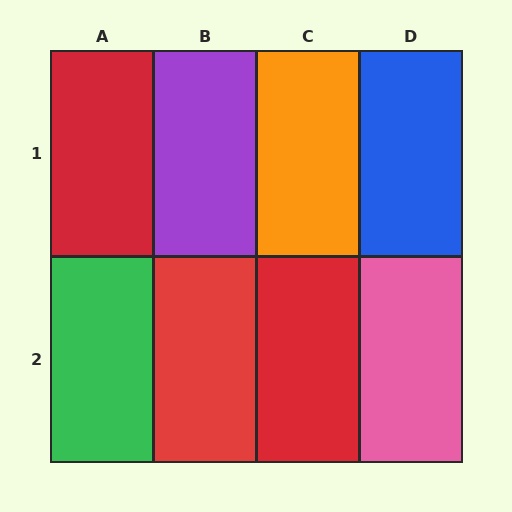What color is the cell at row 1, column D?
Blue.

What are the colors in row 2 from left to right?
Green, red, red, pink.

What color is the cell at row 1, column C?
Orange.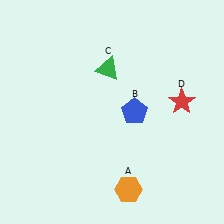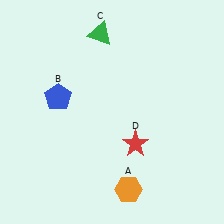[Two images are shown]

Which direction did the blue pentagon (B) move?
The blue pentagon (B) moved left.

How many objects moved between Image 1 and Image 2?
3 objects moved between the two images.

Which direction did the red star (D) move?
The red star (D) moved left.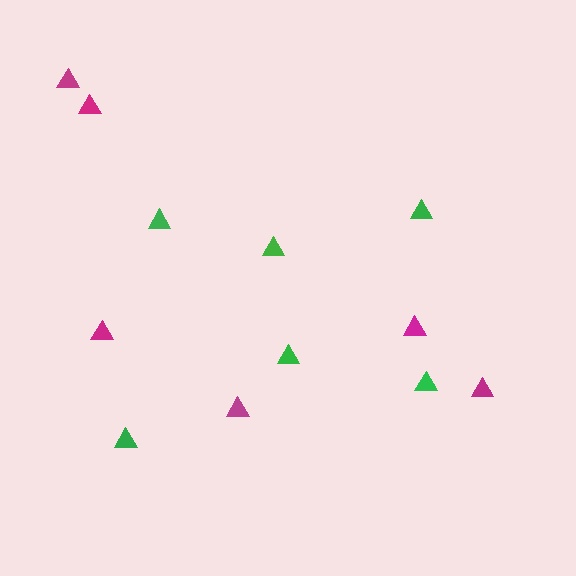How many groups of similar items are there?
There are 2 groups: one group of magenta triangles (6) and one group of green triangles (6).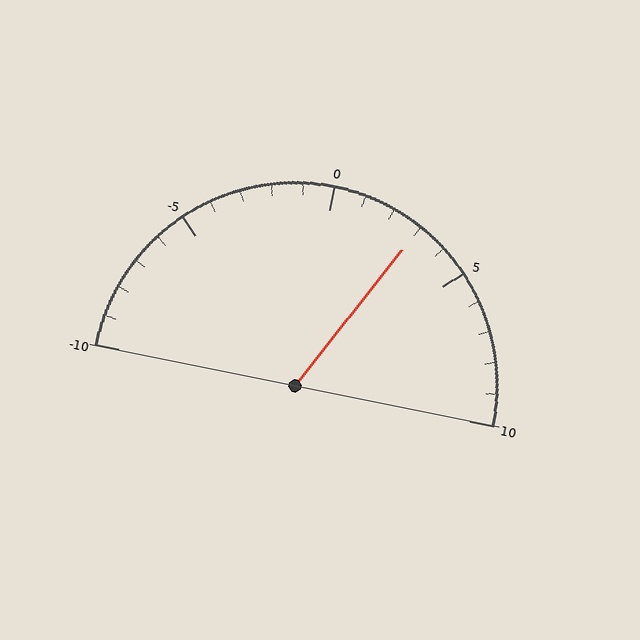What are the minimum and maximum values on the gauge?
The gauge ranges from -10 to 10.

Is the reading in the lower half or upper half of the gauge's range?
The reading is in the upper half of the range (-10 to 10).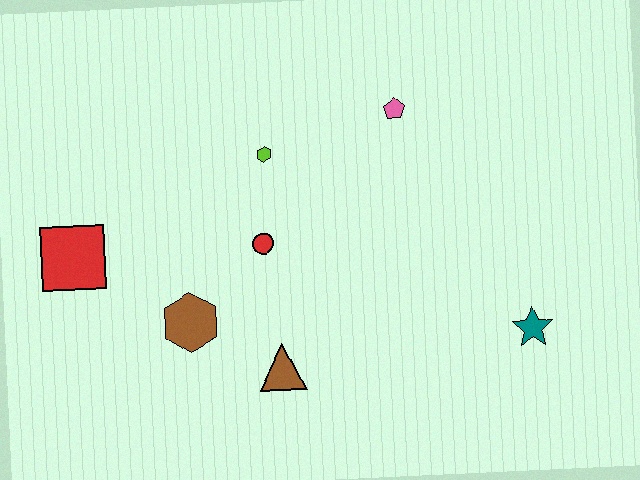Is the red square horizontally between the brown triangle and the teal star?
No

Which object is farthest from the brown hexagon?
The teal star is farthest from the brown hexagon.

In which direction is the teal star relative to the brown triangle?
The teal star is to the right of the brown triangle.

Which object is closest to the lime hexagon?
The red circle is closest to the lime hexagon.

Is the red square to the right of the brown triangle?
No